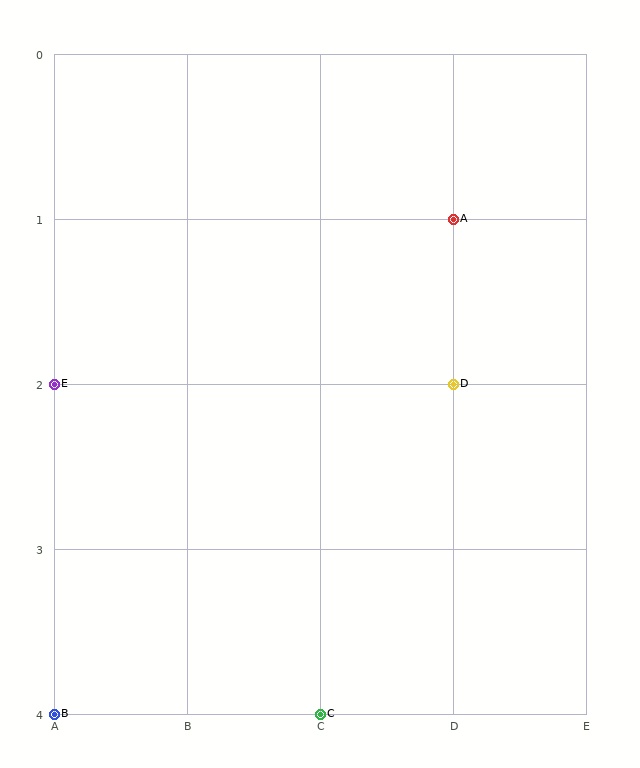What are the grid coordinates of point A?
Point A is at grid coordinates (D, 1).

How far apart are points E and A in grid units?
Points E and A are 3 columns and 1 row apart (about 3.2 grid units diagonally).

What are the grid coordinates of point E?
Point E is at grid coordinates (A, 2).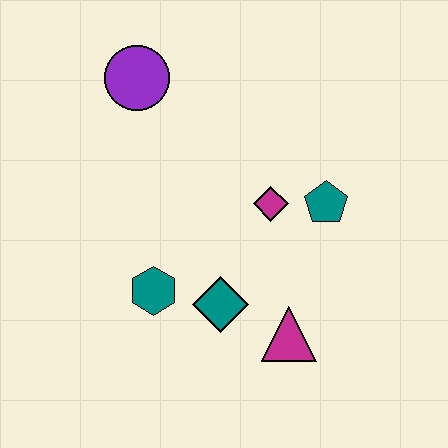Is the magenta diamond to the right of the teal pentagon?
No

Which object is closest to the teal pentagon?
The magenta diamond is closest to the teal pentagon.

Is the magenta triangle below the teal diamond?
Yes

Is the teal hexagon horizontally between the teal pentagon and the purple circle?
Yes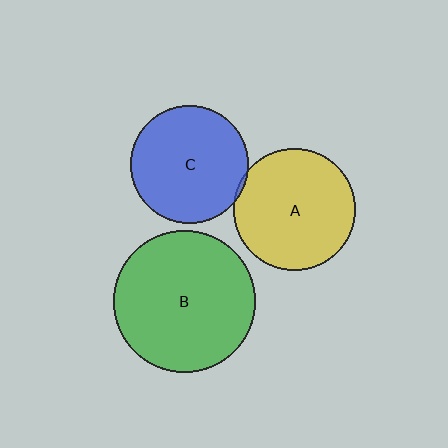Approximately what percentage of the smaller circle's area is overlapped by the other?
Approximately 5%.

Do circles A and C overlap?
Yes.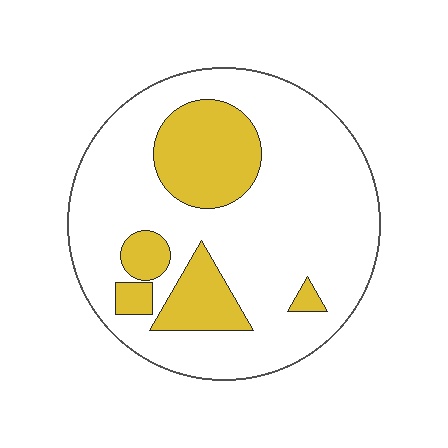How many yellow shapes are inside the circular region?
5.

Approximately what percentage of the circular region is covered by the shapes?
Approximately 25%.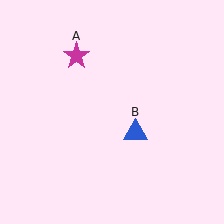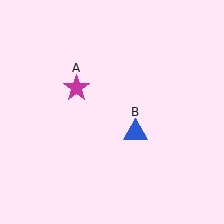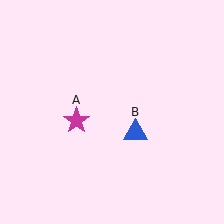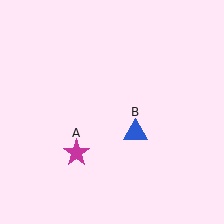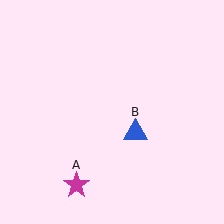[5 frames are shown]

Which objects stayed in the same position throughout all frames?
Blue triangle (object B) remained stationary.